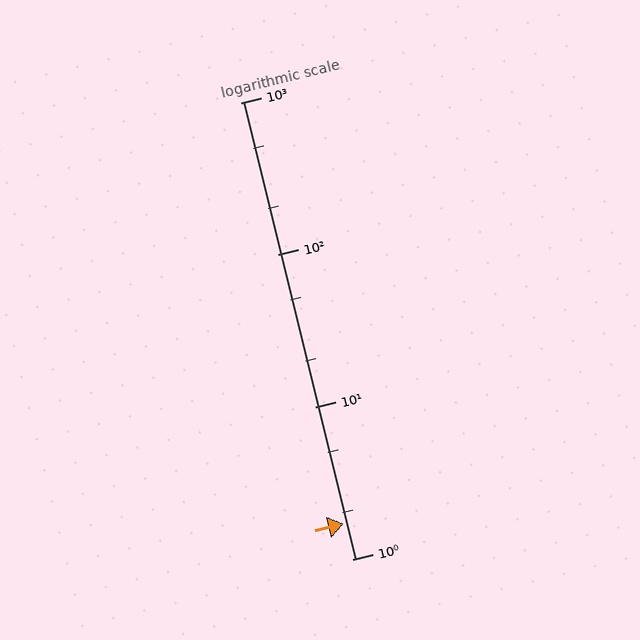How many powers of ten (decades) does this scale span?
The scale spans 3 decades, from 1 to 1000.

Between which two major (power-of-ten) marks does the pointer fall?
The pointer is between 1 and 10.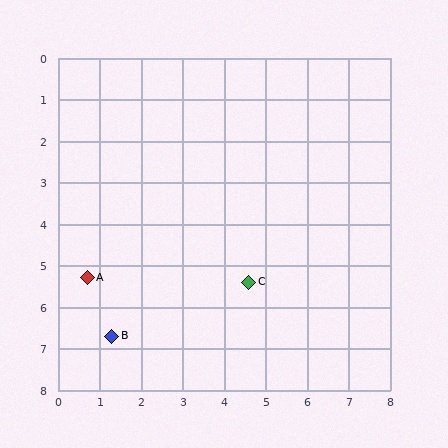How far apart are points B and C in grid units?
Points B and C are about 3.5 grid units apart.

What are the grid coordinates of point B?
Point B is at approximately (1.3, 6.7).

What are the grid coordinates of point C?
Point C is at approximately (4.6, 5.4).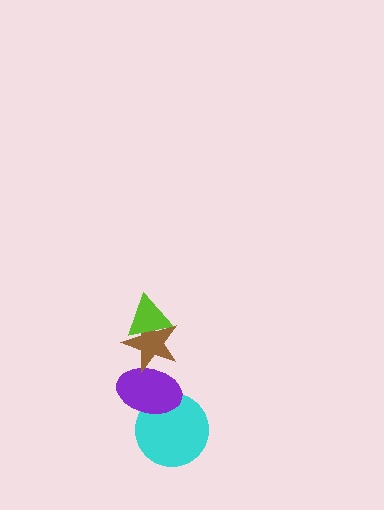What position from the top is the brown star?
The brown star is 2nd from the top.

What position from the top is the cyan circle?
The cyan circle is 4th from the top.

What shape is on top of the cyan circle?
The purple ellipse is on top of the cyan circle.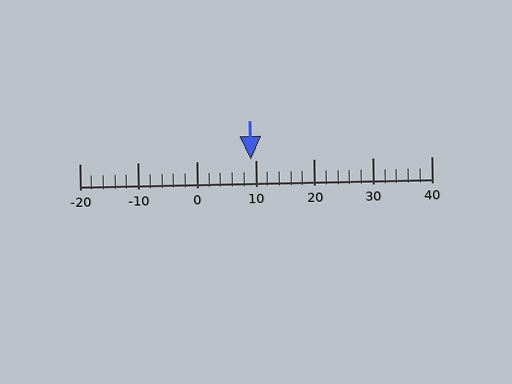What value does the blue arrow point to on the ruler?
The blue arrow points to approximately 9.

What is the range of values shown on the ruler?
The ruler shows values from -20 to 40.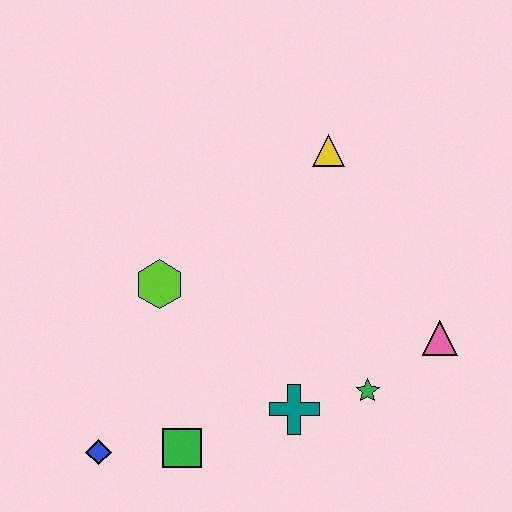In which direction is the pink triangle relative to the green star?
The pink triangle is to the right of the green star.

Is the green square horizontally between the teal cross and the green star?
No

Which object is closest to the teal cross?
The green star is closest to the teal cross.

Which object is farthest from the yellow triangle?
The blue diamond is farthest from the yellow triangle.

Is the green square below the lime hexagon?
Yes